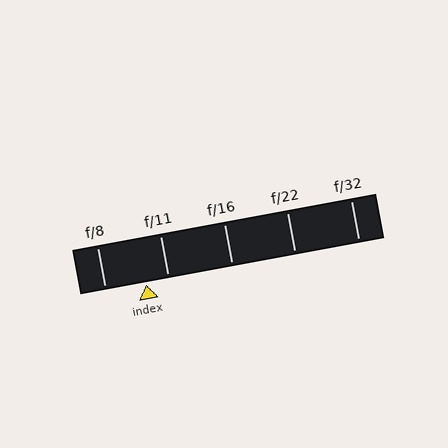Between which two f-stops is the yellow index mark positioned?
The index mark is between f/8 and f/11.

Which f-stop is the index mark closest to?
The index mark is closest to f/11.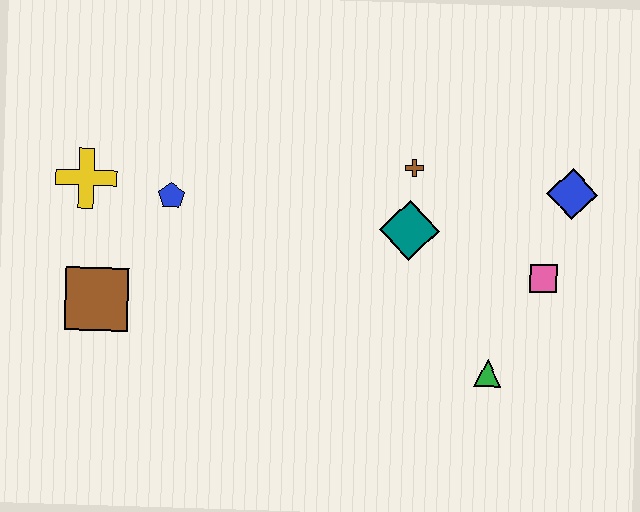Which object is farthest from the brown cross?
The brown square is farthest from the brown cross.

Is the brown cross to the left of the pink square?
Yes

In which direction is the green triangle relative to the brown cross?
The green triangle is below the brown cross.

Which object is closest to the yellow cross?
The blue pentagon is closest to the yellow cross.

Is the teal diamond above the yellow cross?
No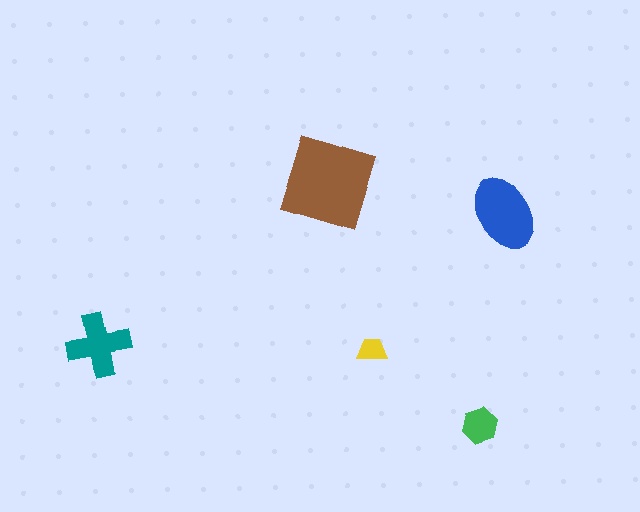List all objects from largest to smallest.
The brown square, the blue ellipse, the teal cross, the green hexagon, the yellow trapezoid.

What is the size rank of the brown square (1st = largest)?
1st.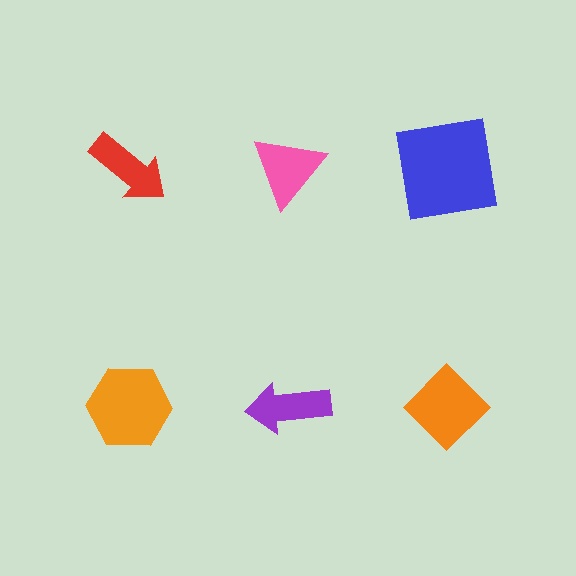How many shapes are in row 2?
3 shapes.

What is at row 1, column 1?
A red arrow.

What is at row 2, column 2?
A purple arrow.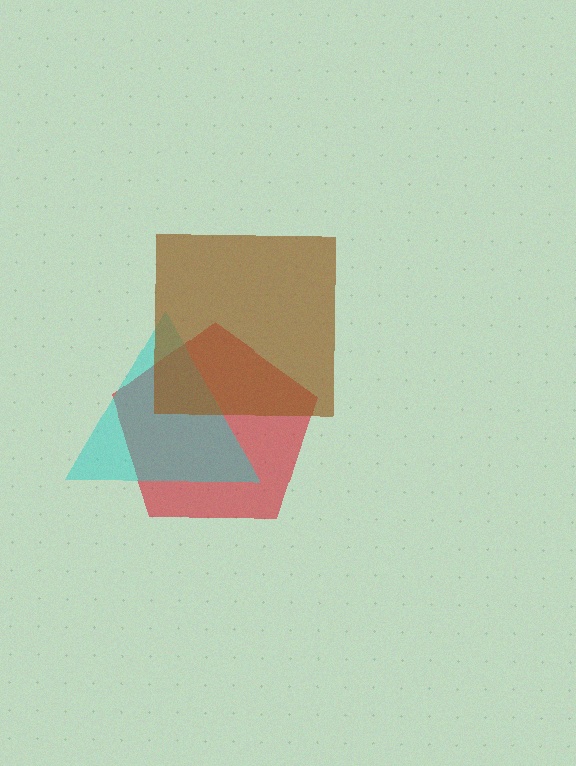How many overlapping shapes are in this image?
There are 3 overlapping shapes in the image.